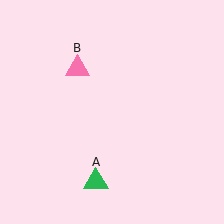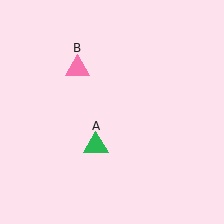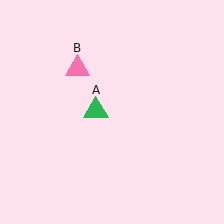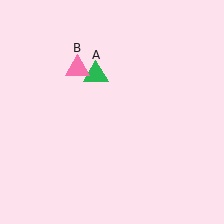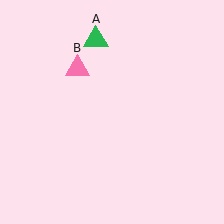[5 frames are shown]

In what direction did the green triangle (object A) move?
The green triangle (object A) moved up.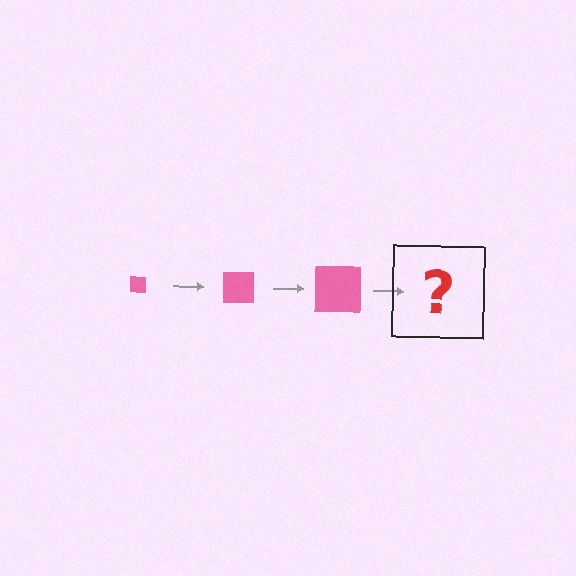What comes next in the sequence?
The next element should be a pink square, larger than the previous one.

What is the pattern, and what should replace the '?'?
The pattern is that the square gets progressively larger each step. The '?' should be a pink square, larger than the previous one.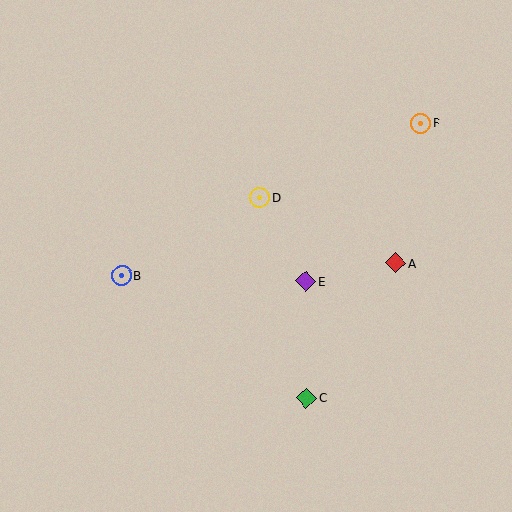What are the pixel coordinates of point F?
Point F is at (421, 123).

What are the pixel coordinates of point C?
Point C is at (306, 398).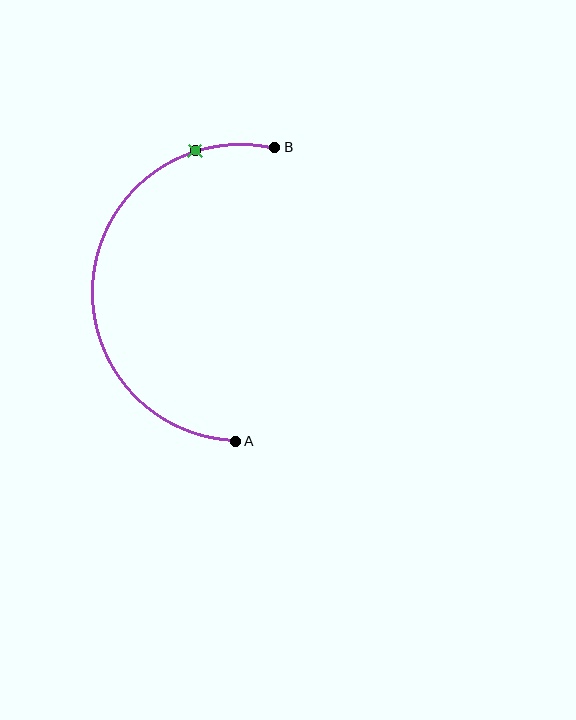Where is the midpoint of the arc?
The arc midpoint is the point on the curve farthest from the straight line joining A and B. It sits to the left of that line.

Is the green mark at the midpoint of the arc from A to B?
No. The green mark lies on the arc but is closer to endpoint B. The arc midpoint would be at the point on the curve equidistant along the arc from both A and B.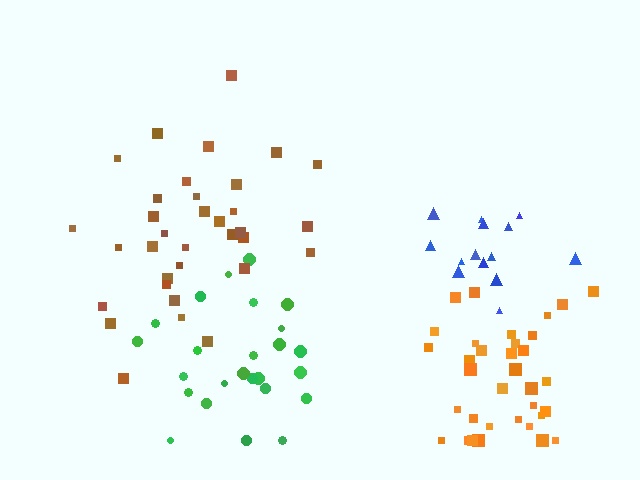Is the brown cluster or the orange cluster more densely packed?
Orange.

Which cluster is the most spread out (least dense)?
Brown.